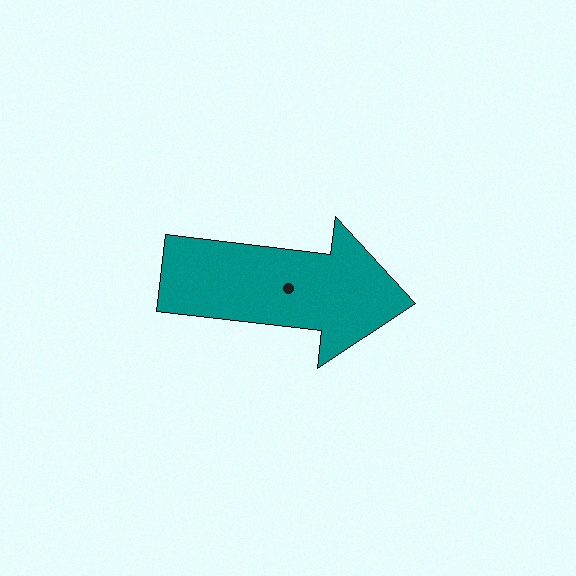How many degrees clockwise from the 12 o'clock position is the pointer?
Approximately 97 degrees.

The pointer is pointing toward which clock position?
Roughly 3 o'clock.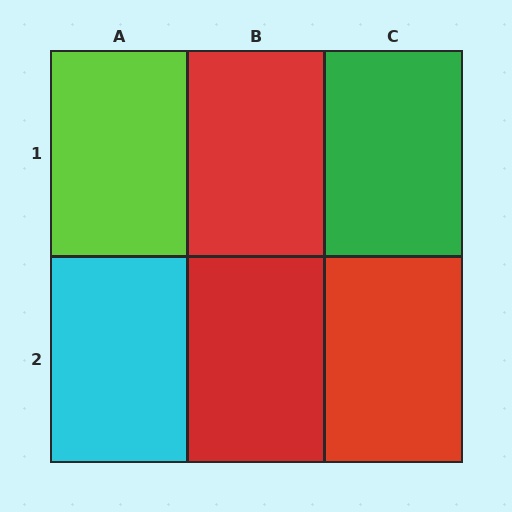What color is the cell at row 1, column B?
Red.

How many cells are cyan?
1 cell is cyan.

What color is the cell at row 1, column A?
Lime.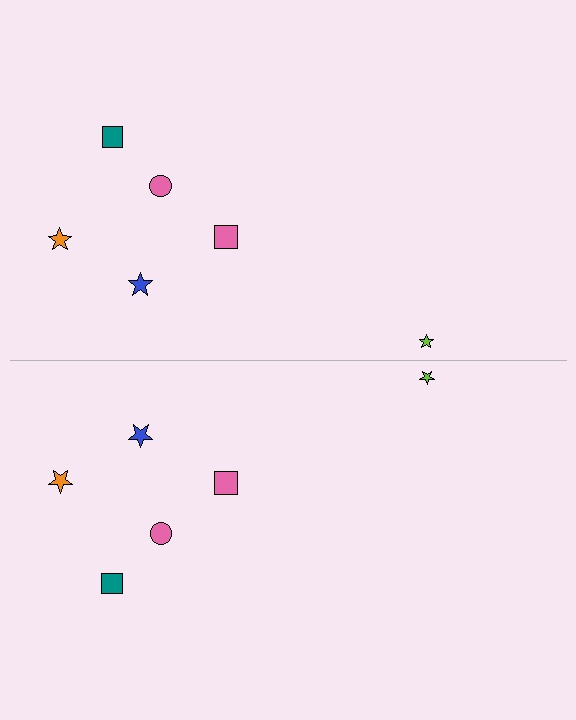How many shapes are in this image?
There are 12 shapes in this image.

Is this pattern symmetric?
Yes, this pattern has bilateral (reflection) symmetry.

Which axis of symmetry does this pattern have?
The pattern has a horizontal axis of symmetry running through the center of the image.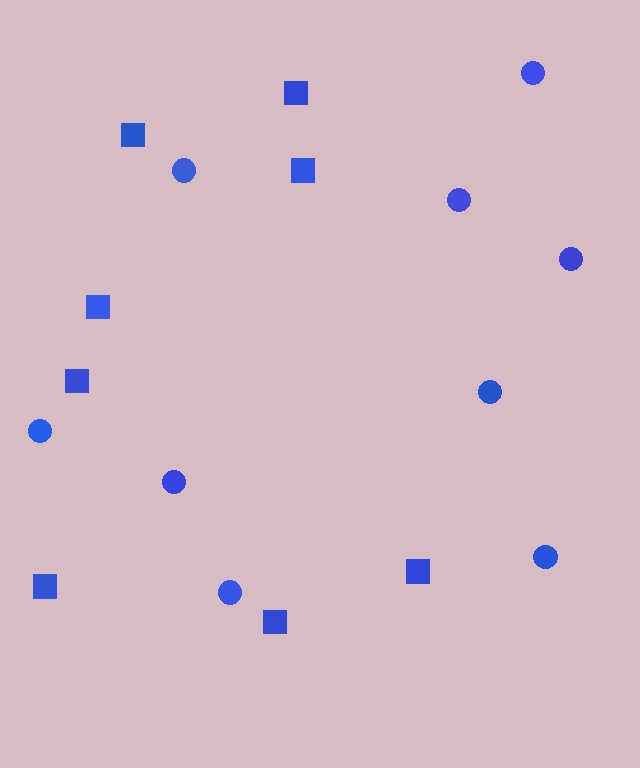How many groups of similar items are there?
There are 2 groups: one group of squares (8) and one group of circles (9).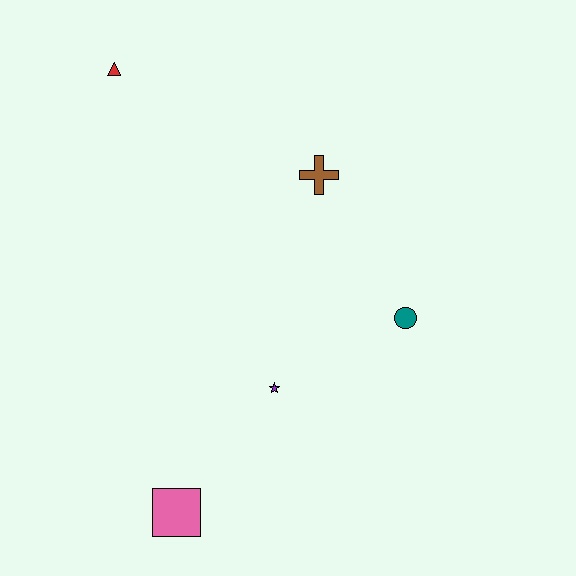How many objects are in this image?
There are 5 objects.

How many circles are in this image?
There is 1 circle.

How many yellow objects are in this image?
There are no yellow objects.